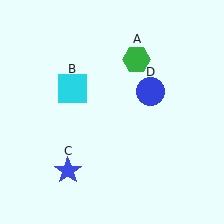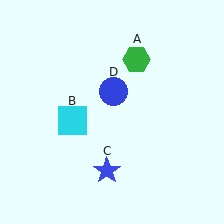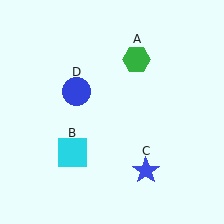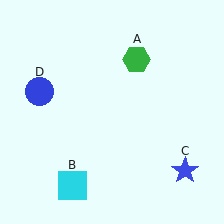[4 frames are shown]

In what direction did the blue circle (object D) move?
The blue circle (object D) moved left.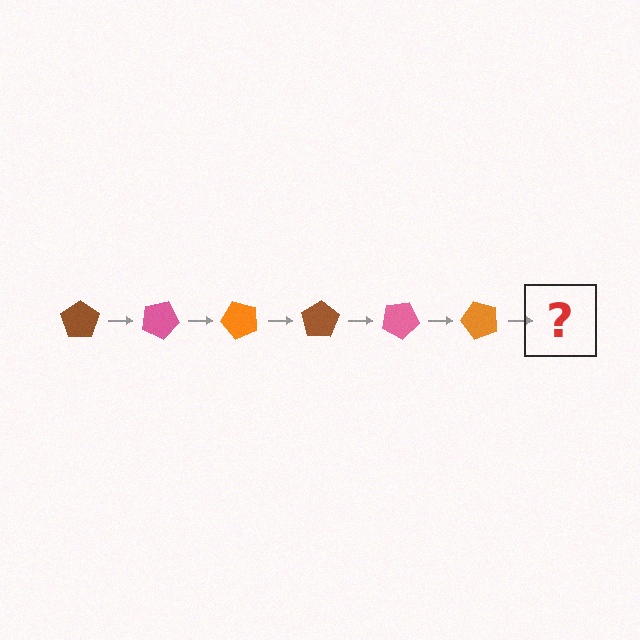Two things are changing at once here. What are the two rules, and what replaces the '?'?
The two rules are that it rotates 25 degrees each step and the color cycles through brown, pink, and orange. The '?' should be a brown pentagon, rotated 150 degrees from the start.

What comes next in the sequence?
The next element should be a brown pentagon, rotated 150 degrees from the start.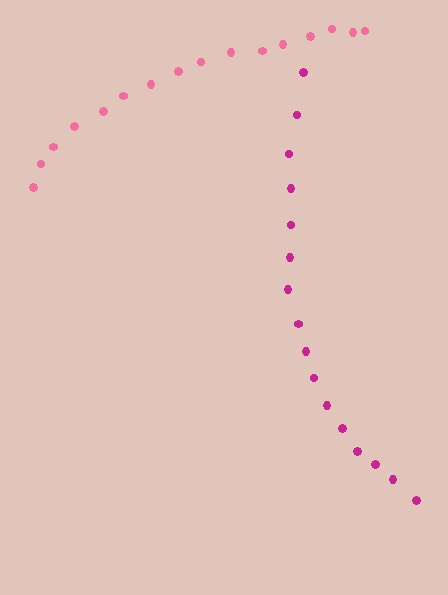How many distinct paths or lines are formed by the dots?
There are 2 distinct paths.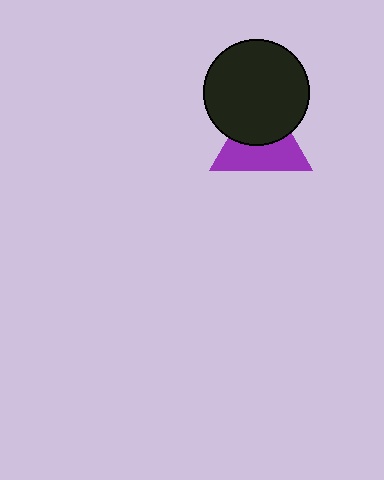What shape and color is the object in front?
The object in front is a black circle.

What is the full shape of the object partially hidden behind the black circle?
The partially hidden object is a purple triangle.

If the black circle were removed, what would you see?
You would see the complete purple triangle.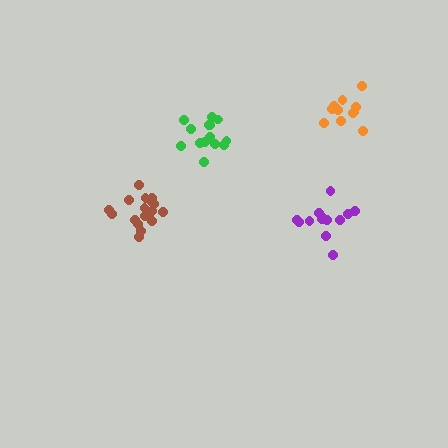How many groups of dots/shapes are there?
There are 4 groups.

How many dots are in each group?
Group 1: 14 dots, Group 2: 17 dots, Group 3: 12 dots, Group 4: 13 dots (56 total).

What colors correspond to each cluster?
The clusters are colored: green, brown, orange, purple.